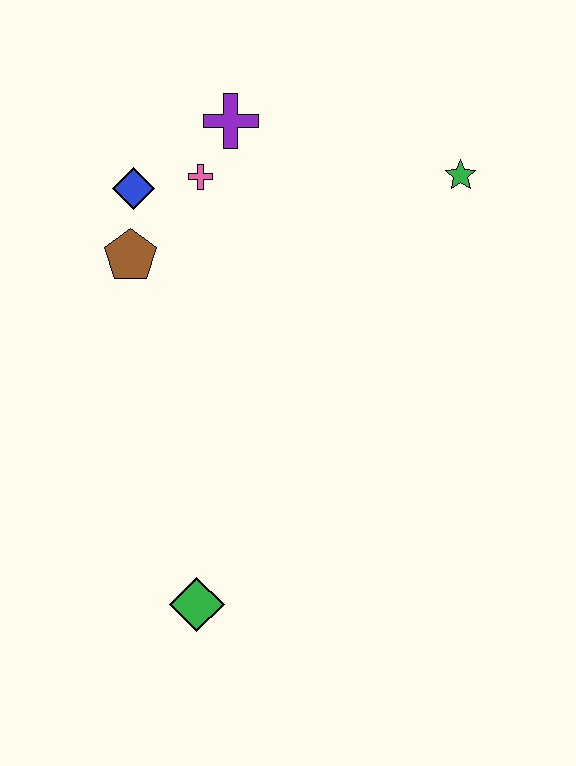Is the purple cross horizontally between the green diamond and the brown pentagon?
No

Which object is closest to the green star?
The purple cross is closest to the green star.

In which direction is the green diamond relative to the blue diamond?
The green diamond is below the blue diamond.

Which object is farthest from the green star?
The green diamond is farthest from the green star.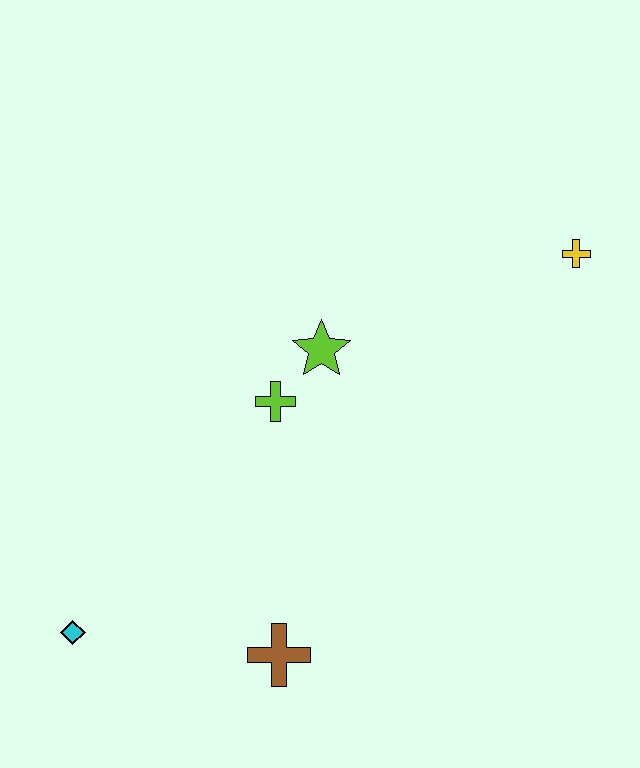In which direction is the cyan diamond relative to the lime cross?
The cyan diamond is below the lime cross.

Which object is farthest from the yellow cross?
The cyan diamond is farthest from the yellow cross.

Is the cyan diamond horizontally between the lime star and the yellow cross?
No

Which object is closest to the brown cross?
The cyan diamond is closest to the brown cross.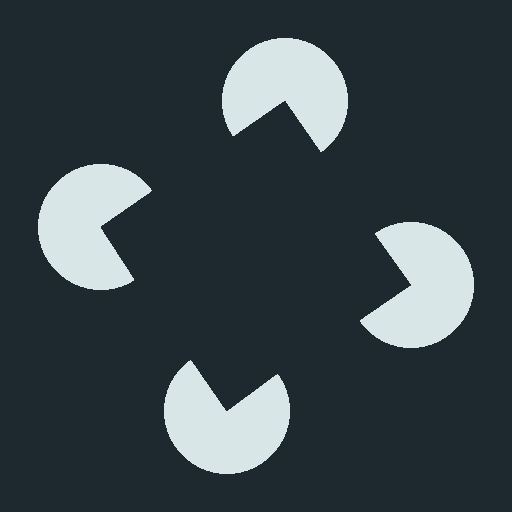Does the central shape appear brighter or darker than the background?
It typically appears slightly darker than the background, even though no actual brightness change is drawn.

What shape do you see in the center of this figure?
An illusory square — its edges are inferred from the aligned wedge cuts in the pac-man discs, not physically drawn.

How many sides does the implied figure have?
4 sides.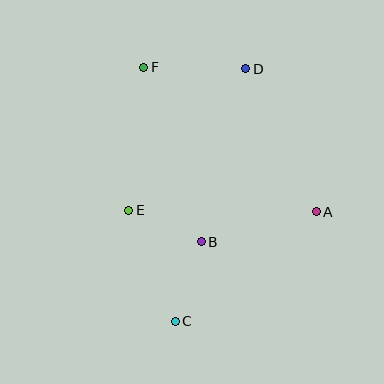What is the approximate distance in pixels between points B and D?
The distance between B and D is approximately 179 pixels.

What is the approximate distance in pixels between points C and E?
The distance between C and E is approximately 120 pixels.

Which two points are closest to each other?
Points B and E are closest to each other.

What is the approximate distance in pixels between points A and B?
The distance between A and B is approximately 119 pixels.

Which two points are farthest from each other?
Points C and D are farthest from each other.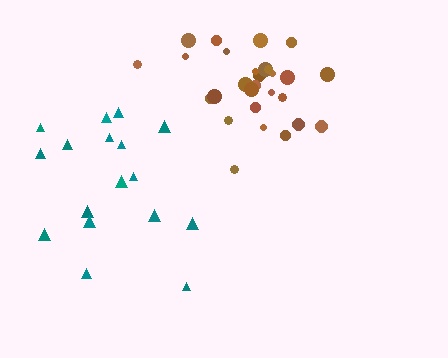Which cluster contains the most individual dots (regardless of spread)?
Brown (28).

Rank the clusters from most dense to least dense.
brown, teal.